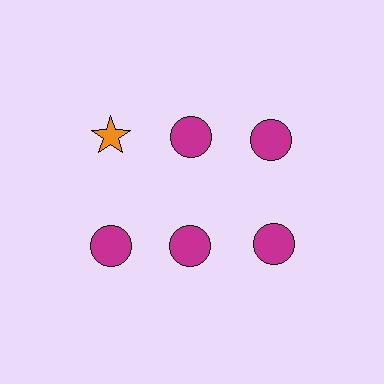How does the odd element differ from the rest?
It differs in both color (orange instead of magenta) and shape (star instead of circle).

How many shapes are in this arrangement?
There are 6 shapes arranged in a grid pattern.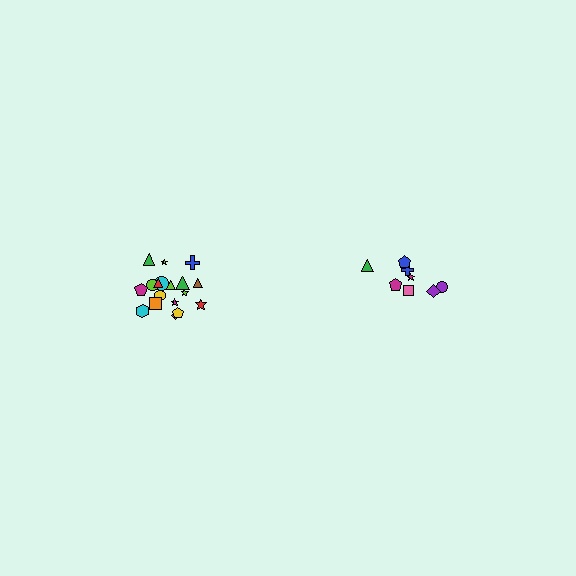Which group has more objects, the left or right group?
The left group.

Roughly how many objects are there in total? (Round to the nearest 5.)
Roughly 25 objects in total.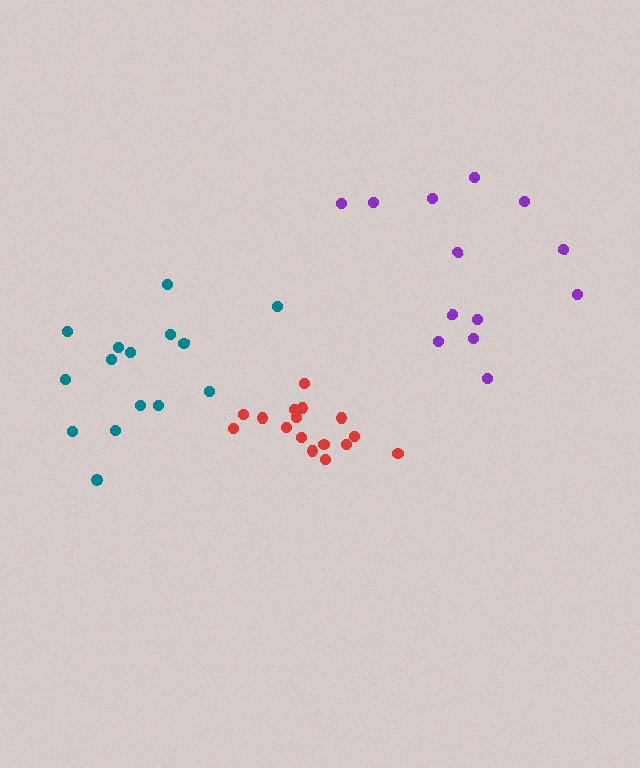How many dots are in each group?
Group 1: 15 dots, Group 2: 16 dots, Group 3: 13 dots (44 total).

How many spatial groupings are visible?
There are 3 spatial groupings.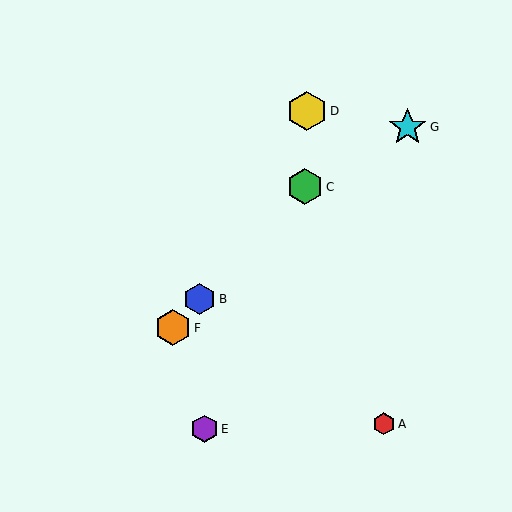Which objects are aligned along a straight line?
Objects B, C, F are aligned along a straight line.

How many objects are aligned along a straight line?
3 objects (B, C, F) are aligned along a straight line.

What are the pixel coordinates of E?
Object E is at (205, 429).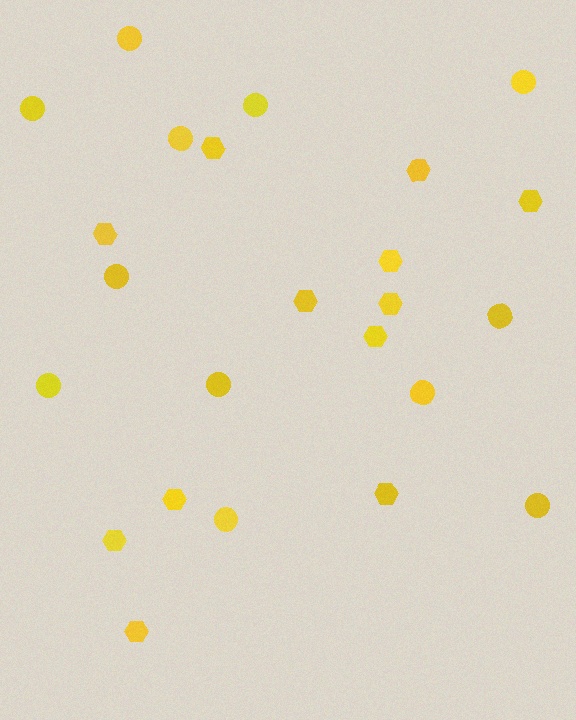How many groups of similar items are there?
There are 2 groups: one group of circles (12) and one group of hexagons (12).